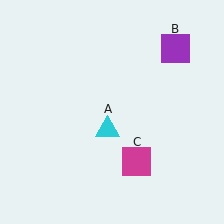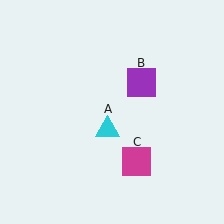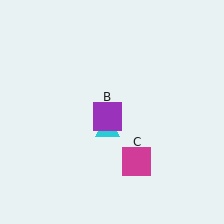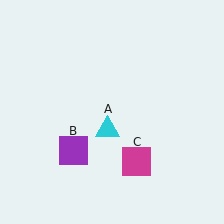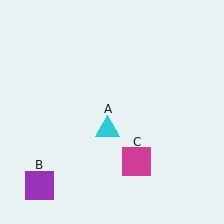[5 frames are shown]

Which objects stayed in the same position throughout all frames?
Cyan triangle (object A) and magenta square (object C) remained stationary.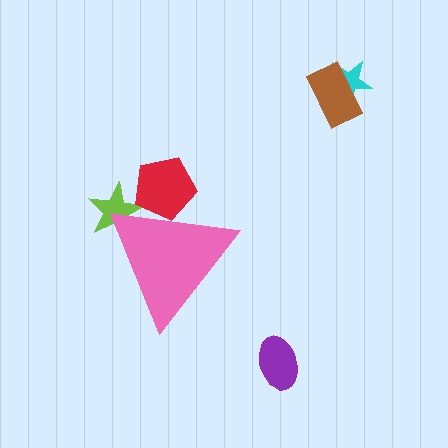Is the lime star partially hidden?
Yes, the lime star is partially hidden behind the pink triangle.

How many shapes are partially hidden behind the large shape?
2 shapes are partially hidden.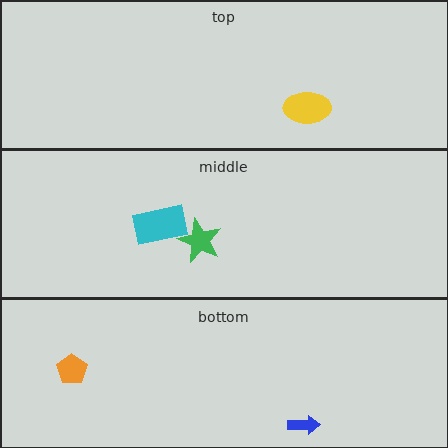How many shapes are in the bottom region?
2.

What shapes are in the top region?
The yellow ellipse.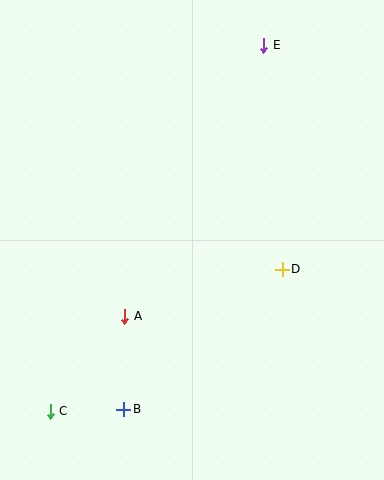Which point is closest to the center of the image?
Point D at (282, 269) is closest to the center.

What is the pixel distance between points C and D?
The distance between C and D is 272 pixels.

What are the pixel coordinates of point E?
Point E is at (264, 45).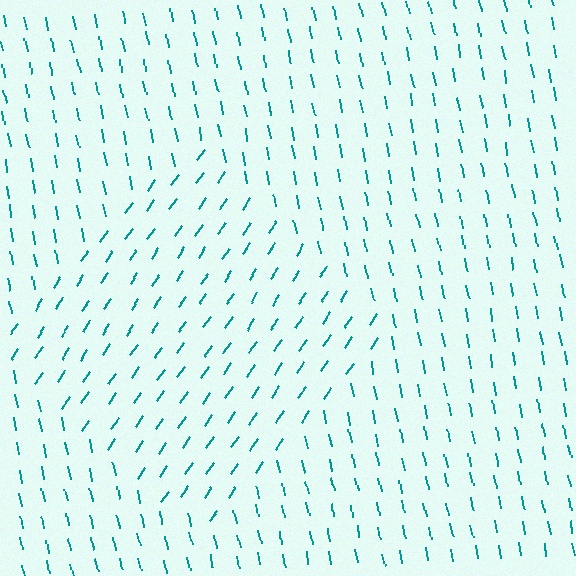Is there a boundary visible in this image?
Yes, there is a texture boundary formed by a change in line orientation.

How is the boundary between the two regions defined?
The boundary is defined purely by a change in line orientation (approximately 45 degrees difference). All lines are the same color and thickness.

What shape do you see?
I see a diamond.